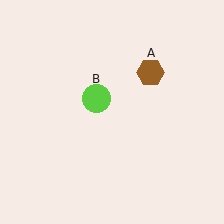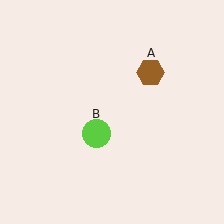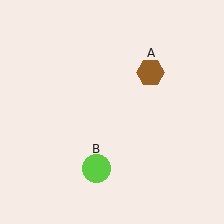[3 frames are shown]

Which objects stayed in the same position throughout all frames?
Brown hexagon (object A) remained stationary.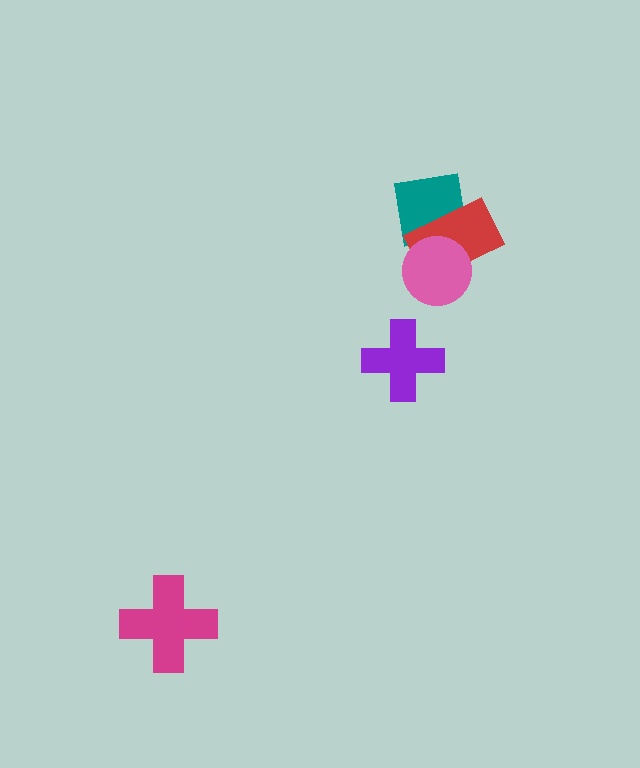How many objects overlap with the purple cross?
0 objects overlap with the purple cross.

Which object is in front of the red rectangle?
The pink circle is in front of the red rectangle.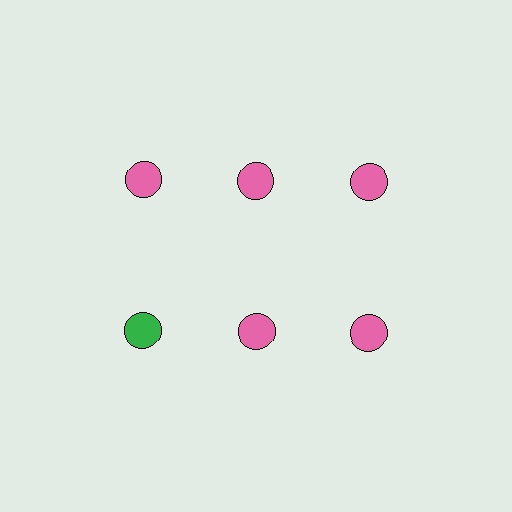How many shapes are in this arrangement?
There are 6 shapes arranged in a grid pattern.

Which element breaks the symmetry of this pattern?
The green circle in the second row, leftmost column breaks the symmetry. All other shapes are pink circles.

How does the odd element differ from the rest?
It has a different color: green instead of pink.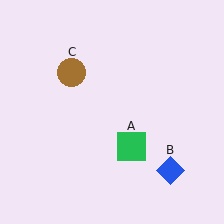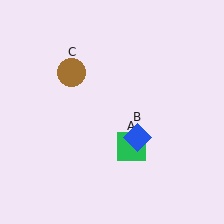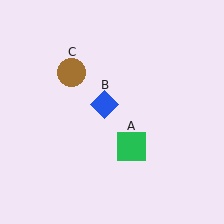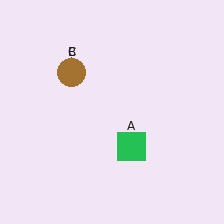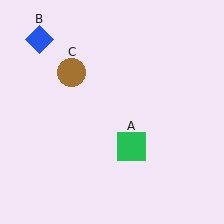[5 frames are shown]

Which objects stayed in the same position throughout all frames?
Green square (object A) and brown circle (object C) remained stationary.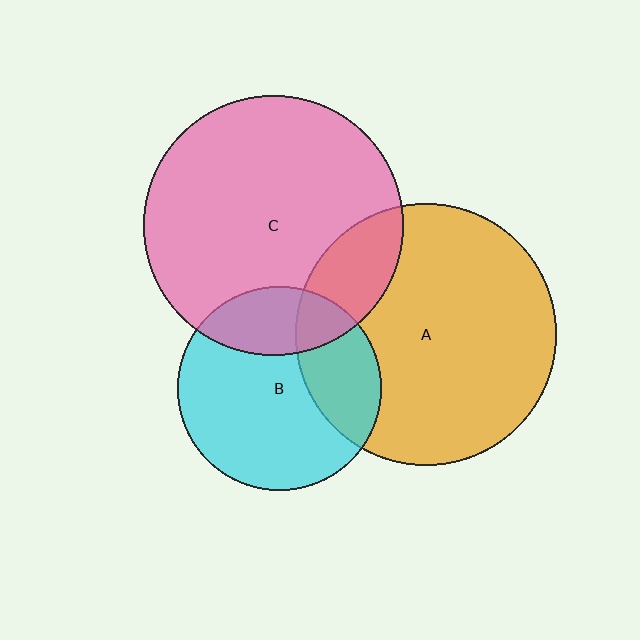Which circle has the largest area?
Circle A (orange).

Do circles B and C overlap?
Yes.